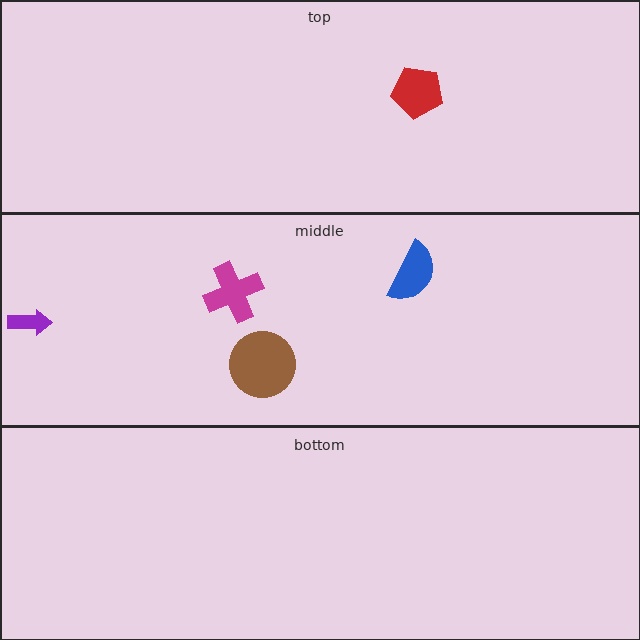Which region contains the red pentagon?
The top region.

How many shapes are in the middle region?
4.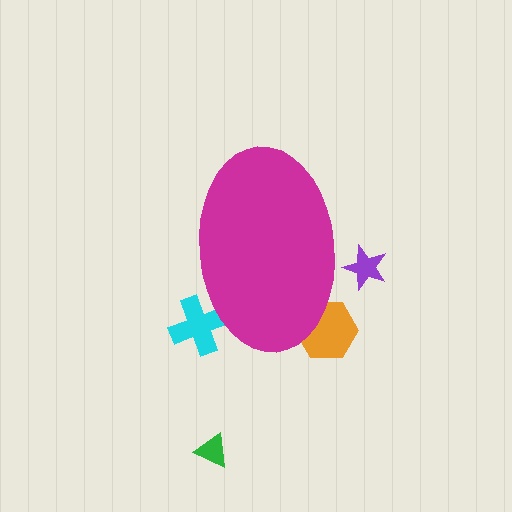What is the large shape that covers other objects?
A magenta ellipse.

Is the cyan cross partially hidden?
Yes, the cyan cross is partially hidden behind the magenta ellipse.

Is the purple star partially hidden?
Yes, the purple star is partially hidden behind the magenta ellipse.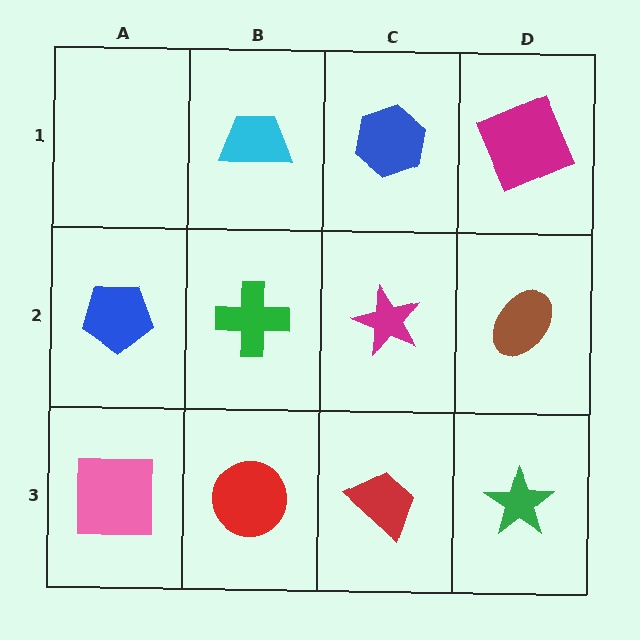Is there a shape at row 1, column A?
No, that cell is empty.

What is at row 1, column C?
A blue hexagon.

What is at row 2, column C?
A magenta star.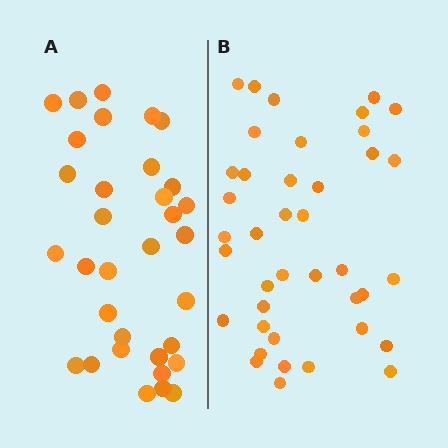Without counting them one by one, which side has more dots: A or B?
Region B (the right region) has more dots.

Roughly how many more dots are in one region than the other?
Region B has roughly 8 or so more dots than region A.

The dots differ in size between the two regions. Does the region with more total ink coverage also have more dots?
No. Region A has more total ink coverage because its dots are larger, but region B actually contains more individual dots. Total area can be misleading — the number of items is what matters here.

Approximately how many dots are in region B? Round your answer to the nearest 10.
About 40 dots.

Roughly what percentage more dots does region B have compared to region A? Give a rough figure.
About 20% more.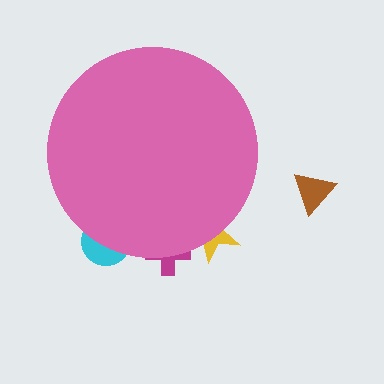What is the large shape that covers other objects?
A pink circle.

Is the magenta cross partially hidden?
Yes, the magenta cross is partially hidden behind the pink circle.